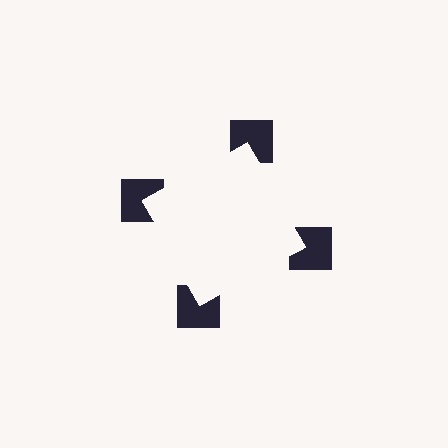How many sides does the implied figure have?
4 sides.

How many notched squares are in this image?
There are 4 — one at each vertex of the illusory square.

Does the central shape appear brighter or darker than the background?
It typically appears slightly brighter than the background, even though no actual brightness change is drawn.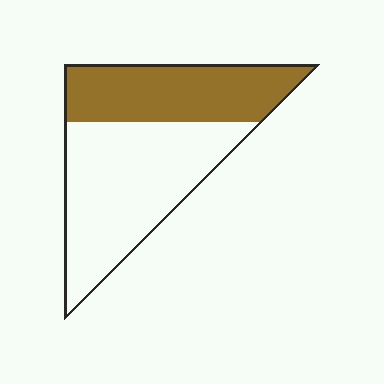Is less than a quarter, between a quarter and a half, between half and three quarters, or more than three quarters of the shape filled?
Between a quarter and a half.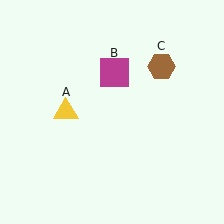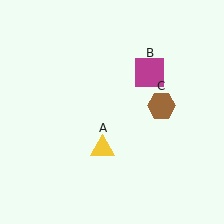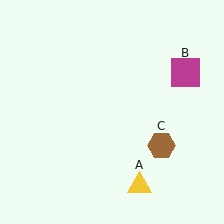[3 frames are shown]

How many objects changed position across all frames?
3 objects changed position: yellow triangle (object A), magenta square (object B), brown hexagon (object C).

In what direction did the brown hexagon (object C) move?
The brown hexagon (object C) moved down.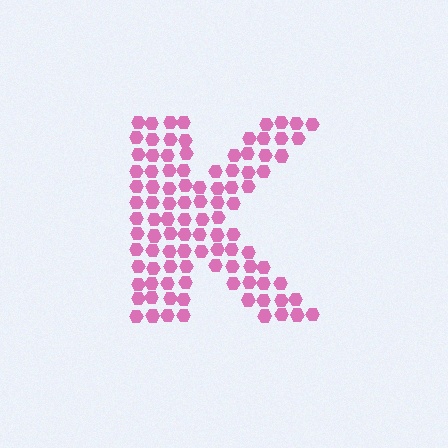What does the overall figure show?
The overall figure shows the letter K.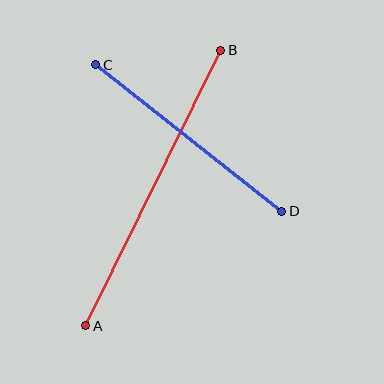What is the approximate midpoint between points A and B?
The midpoint is at approximately (153, 188) pixels.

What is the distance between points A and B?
The distance is approximately 307 pixels.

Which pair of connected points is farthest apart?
Points A and B are farthest apart.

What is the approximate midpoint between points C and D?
The midpoint is at approximately (189, 138) pixels.